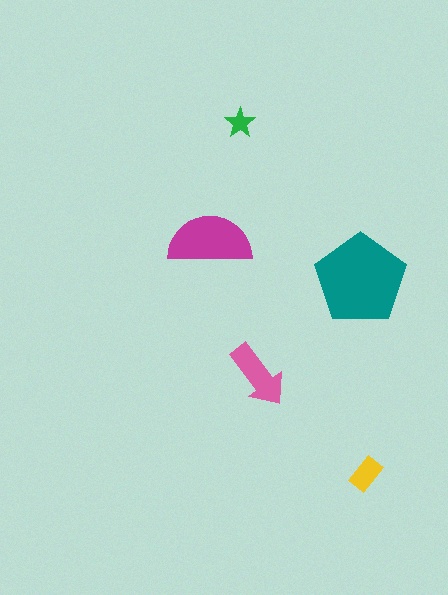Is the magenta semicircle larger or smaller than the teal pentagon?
Smaller.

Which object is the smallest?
The green star.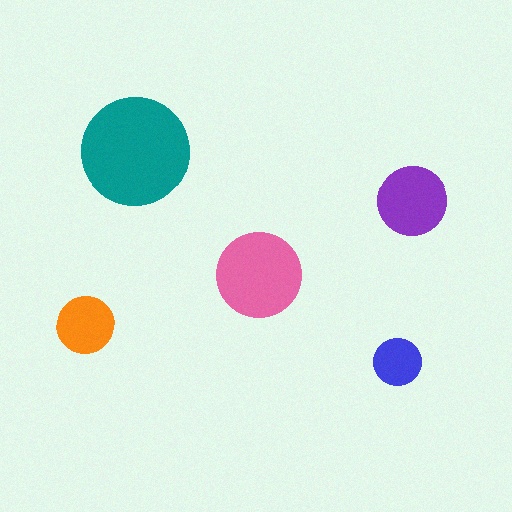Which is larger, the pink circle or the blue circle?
The pink one.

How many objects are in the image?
There are 5 objects in the image.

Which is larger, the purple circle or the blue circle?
The purple one.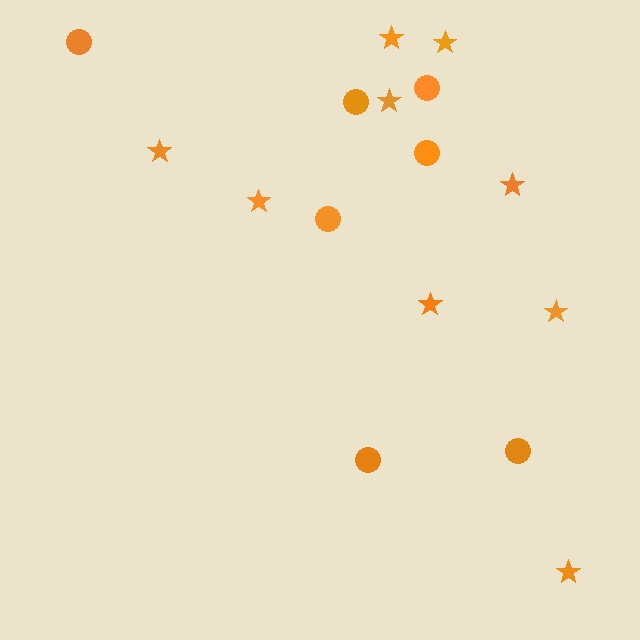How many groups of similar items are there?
There are 2 groups: one group of circles (7) and one group of stars (9).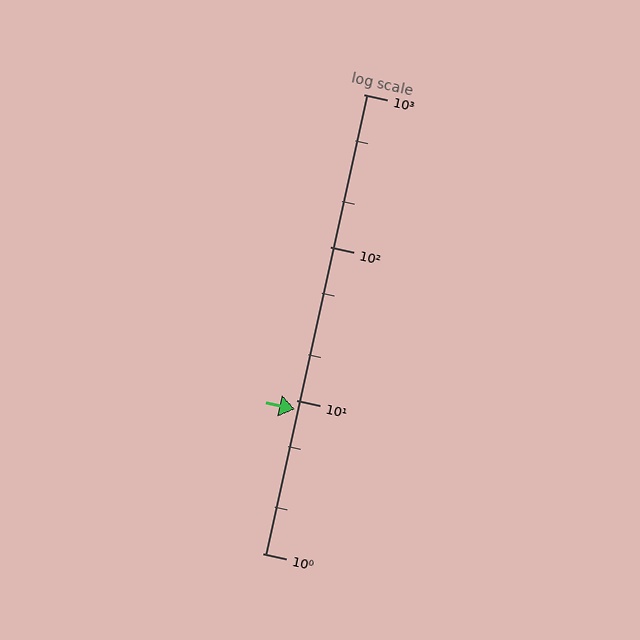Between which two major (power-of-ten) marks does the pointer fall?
The pointer is between 1 and 10.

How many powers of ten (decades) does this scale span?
The scale spans 3 decades, from 1 to 1000.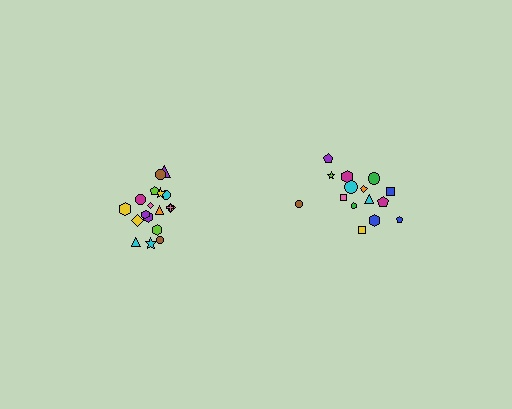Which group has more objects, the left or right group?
The left group.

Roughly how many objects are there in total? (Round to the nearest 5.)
Roughly 35 objects in total.